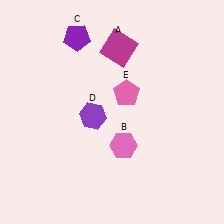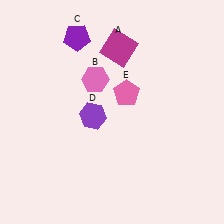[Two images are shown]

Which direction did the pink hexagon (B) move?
The pink hexagon (B) moved up.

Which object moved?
The pink hexagon (B) moved up.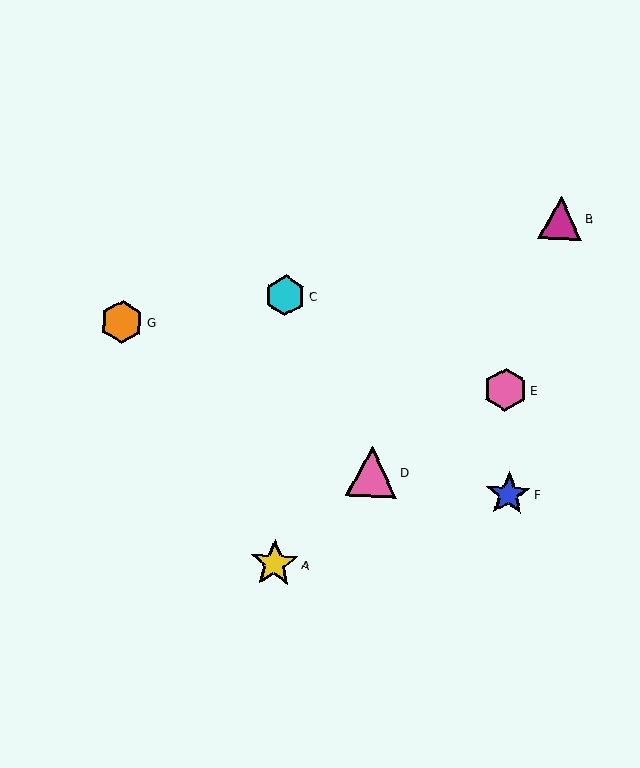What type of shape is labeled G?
Shape G is an orange hexagon.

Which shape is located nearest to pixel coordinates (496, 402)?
The pink hexagon (labeled E) at (505, 390) is nearest to that location.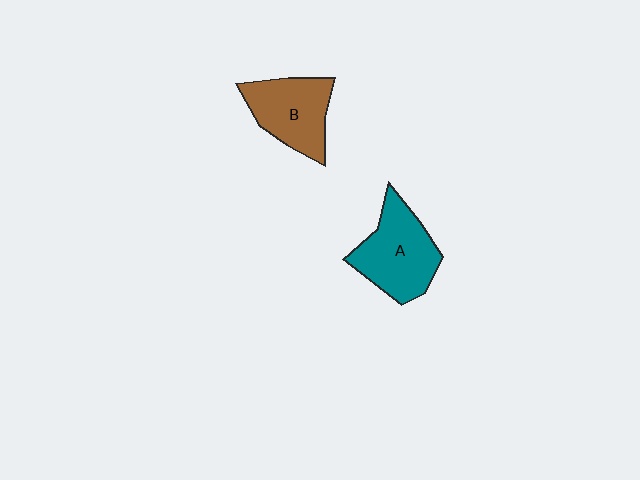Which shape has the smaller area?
Shape B (brown).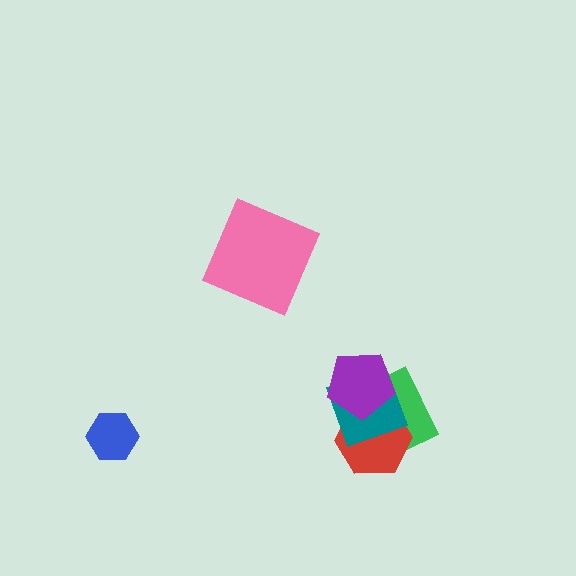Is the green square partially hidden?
Yes, it is partially covered by another shape.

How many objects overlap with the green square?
3 objects overlap with the green square.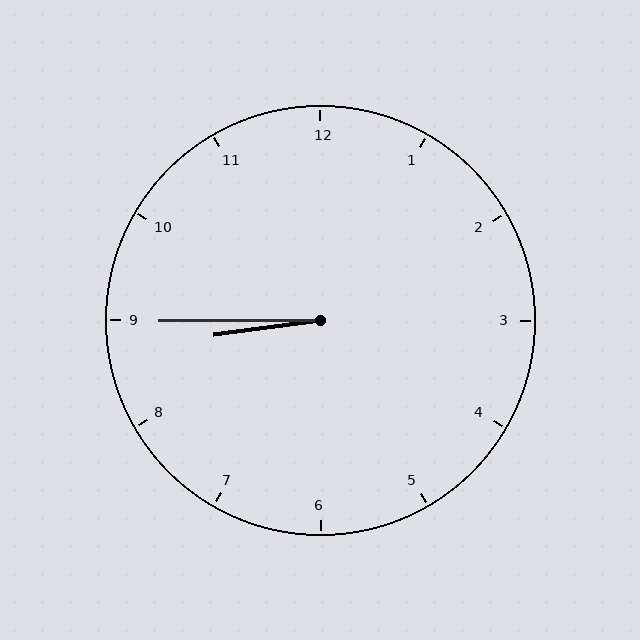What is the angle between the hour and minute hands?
Approximately 8 degrees.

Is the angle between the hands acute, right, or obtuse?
It is acute.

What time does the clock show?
8:45.